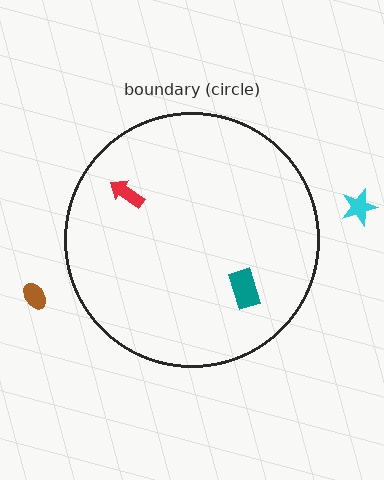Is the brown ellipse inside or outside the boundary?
Outside.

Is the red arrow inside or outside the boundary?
Inside.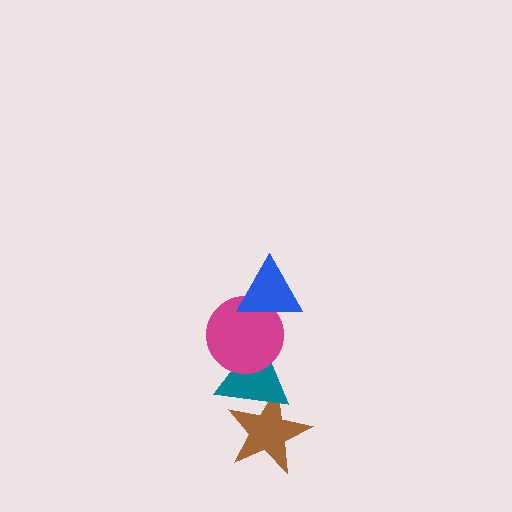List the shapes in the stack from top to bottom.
From top to bottom: the blue triangle, the magenta circle, the teal triangle, the brown star.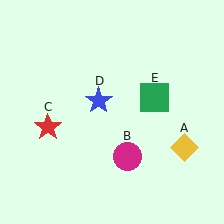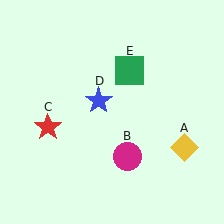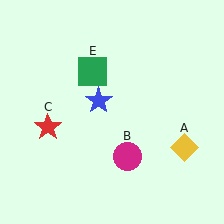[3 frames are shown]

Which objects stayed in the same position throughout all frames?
Yellow diamond (object A) and magenta circle (object B) and red star (object C) and blue star (object D) remained stationary.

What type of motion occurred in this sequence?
The green square (object E) rotated counterclockwise around the center of the scene.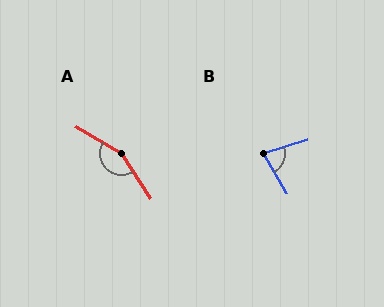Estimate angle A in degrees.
Approximately 153 degrees.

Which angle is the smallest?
B, at approximately 77 degrees.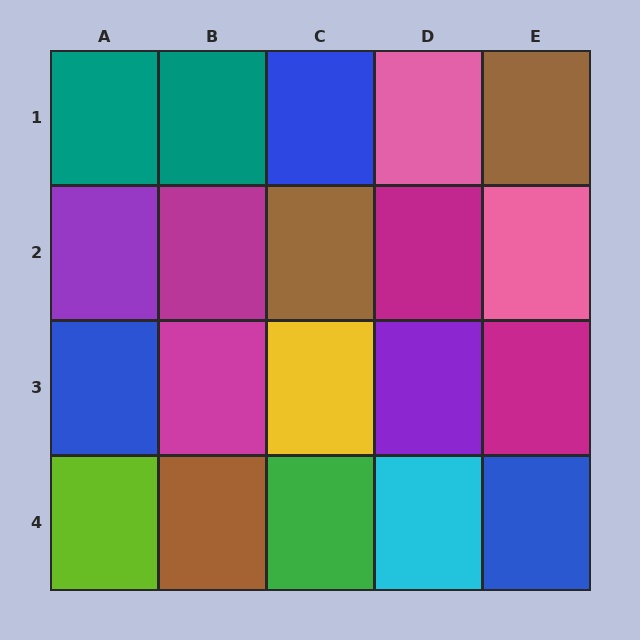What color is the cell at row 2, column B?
Magenta.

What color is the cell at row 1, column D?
Pink.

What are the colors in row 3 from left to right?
Blue, magenta, yellow, purple, magenta.